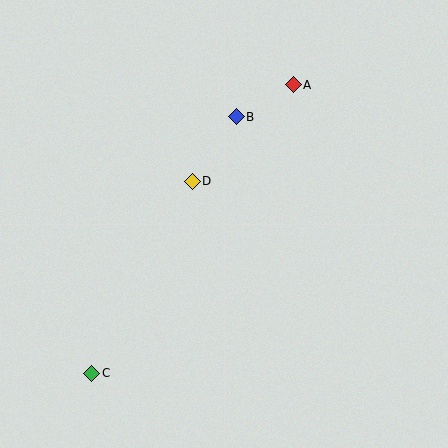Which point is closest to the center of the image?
Point D at (192, 181) is closest to the center.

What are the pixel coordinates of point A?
Point A is at (293, 85).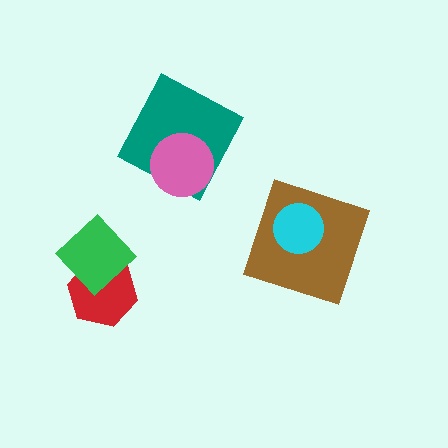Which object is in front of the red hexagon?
The green diamond is in front of the red hexagon.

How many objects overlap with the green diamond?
1 object overlaps with the green diamond.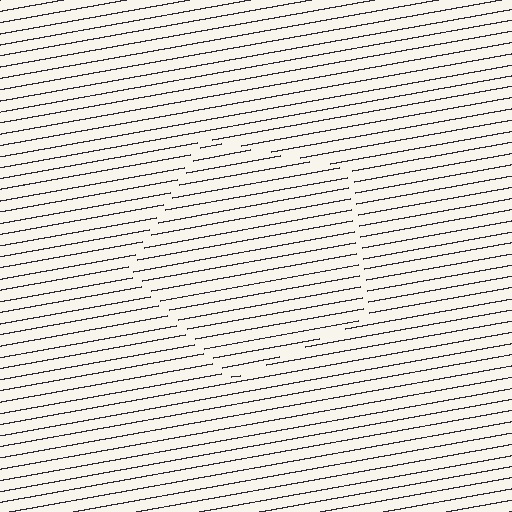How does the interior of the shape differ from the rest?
The interior of the shape contains the same grating, shifted by half a period — the contour is defined by the phase discontinuity where line-ends from the inner and outer gratings abut.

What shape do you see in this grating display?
An illusory pentagon. The interior of the shape contains the same grating, shifted by half a period — the contour is defined by the phase discontinuity where line-ends from the inner and outer gratings abut.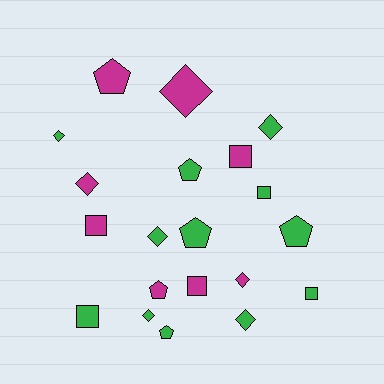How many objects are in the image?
There are 20 objects.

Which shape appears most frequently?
Diamond, with 8 objects.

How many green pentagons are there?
There are 4 green pentagons.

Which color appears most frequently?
Green, with 12 objects.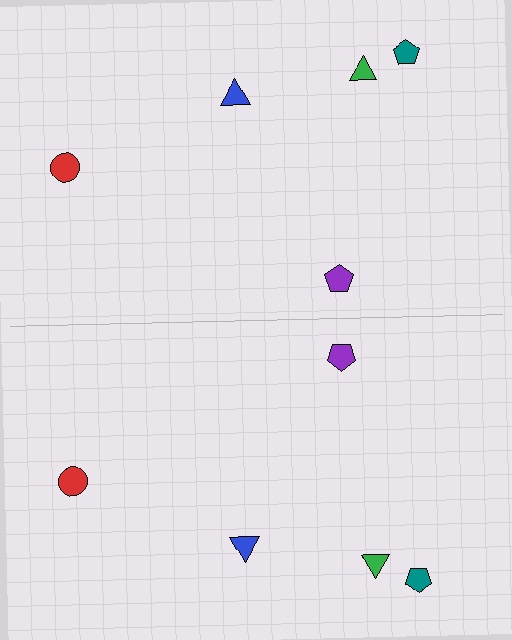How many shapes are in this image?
There are 10 shapes in this image.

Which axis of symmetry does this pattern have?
The pattern has a horizontal axis of symmetry running through the center of the image.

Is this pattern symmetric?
Yes, this pattern has bilateral (reflection) symmetry.